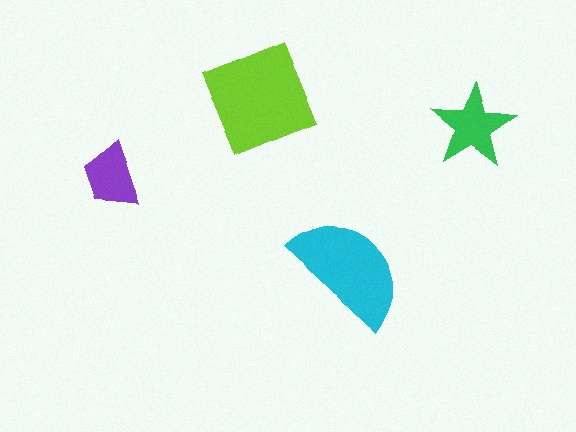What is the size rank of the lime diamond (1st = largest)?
1st.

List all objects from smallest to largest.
The purple trapezoid, the green star, the cyan semicircle, the lime diamond.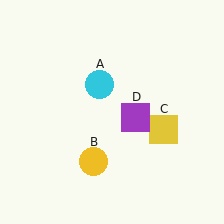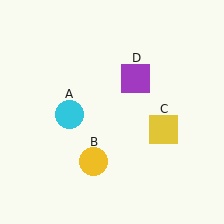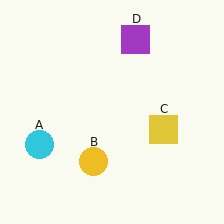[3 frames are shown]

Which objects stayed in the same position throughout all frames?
Yellow circle (object B) and yellow square (object C) remained stationary.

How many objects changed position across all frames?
2 objects changed position: cyan circle (object A), purple square (object D).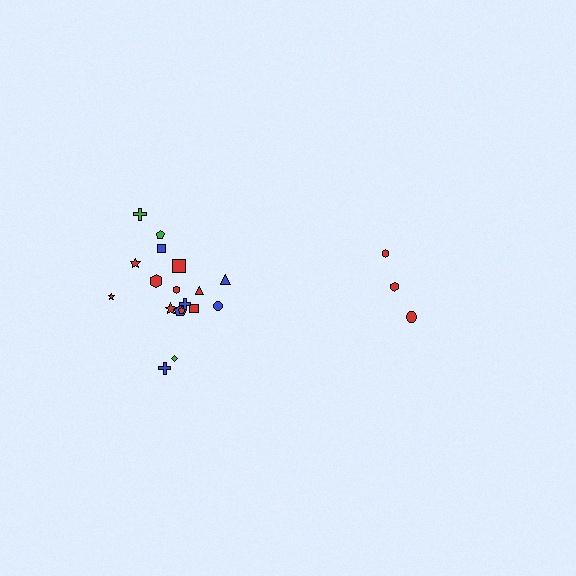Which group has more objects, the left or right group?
The left group.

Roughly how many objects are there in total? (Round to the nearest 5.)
Roughly 20 objects in total.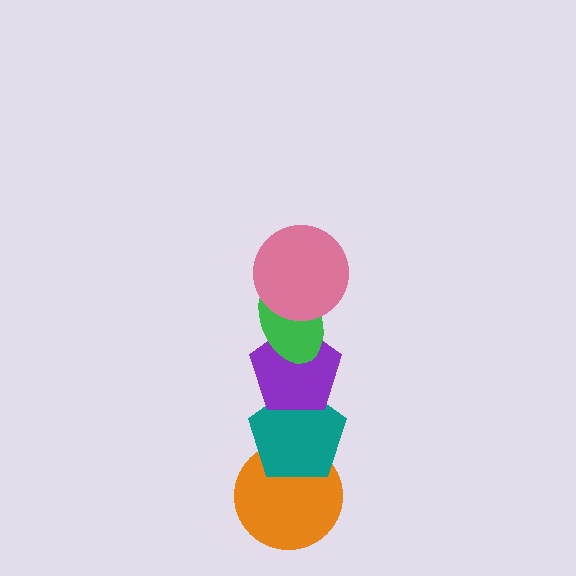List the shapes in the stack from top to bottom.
From top to bottom: the pink circle, the green ellipse, the purple pentagon, the teal pentagon, the orange circle.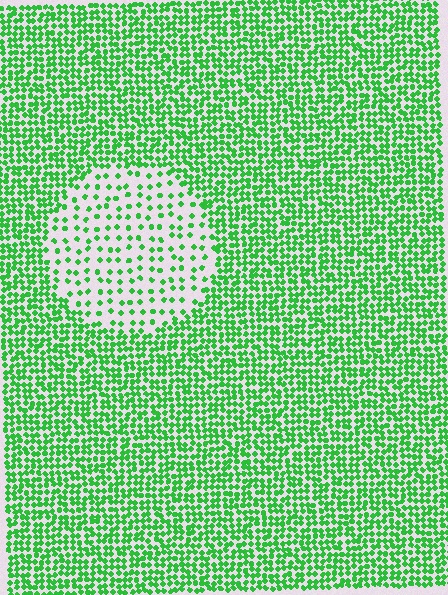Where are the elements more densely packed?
The elements are more densely packed outside the circle boundary.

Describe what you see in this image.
The image contains small green elements arranged at two different densities. A circle-shaped region is visible where the elements are less densely packed than the surrounding area.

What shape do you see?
I see a circle.